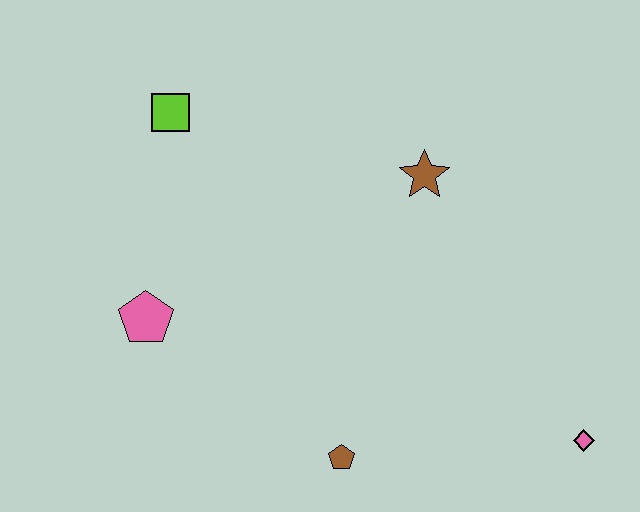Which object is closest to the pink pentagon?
The lime square is closest to the pink pentagon.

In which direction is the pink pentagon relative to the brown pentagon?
The pink pentagon is to the left of the brown pentagon.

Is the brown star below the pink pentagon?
No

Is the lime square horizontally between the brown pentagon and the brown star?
No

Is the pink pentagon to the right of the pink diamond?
No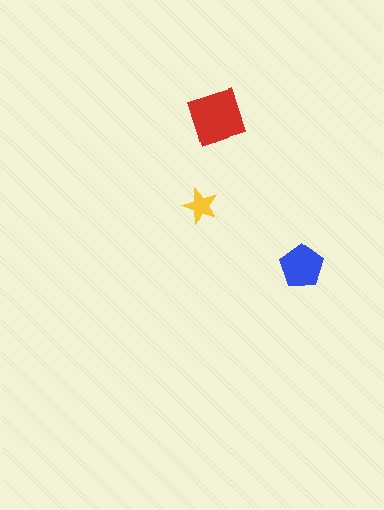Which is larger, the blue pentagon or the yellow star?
The blue pentagon.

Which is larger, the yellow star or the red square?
The red square.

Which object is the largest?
The red square.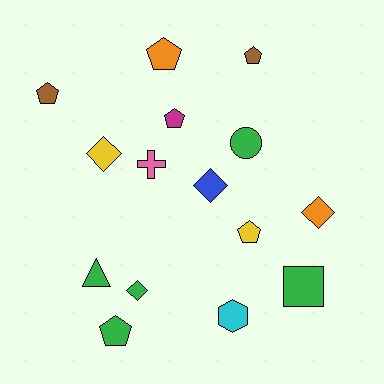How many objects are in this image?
There are 15 objects.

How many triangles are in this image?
There is 1 triangle.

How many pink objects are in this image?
There is 1 pink object.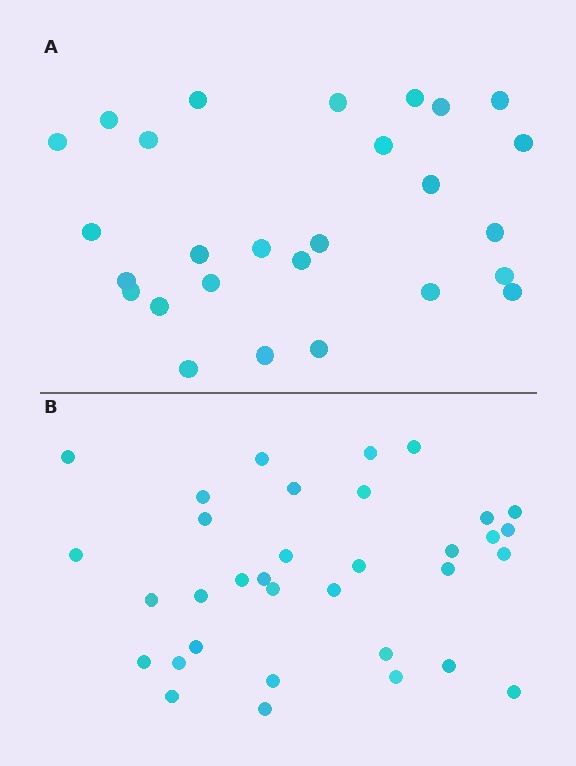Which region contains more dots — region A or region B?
Region B (the bottom region) has more dots.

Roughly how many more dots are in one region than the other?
Region B has roughly 8 or so more dots than region A.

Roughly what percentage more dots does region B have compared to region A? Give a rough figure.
About 25% more.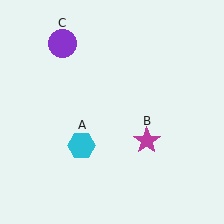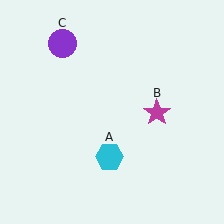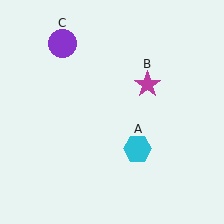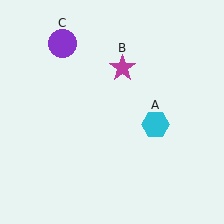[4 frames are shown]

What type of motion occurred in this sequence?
The cyan hexagon (object A), magenta star (object B) rotated counterclockwise around the center of the scene.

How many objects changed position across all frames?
2 objects changed position: cyan hexagon (object A), magenta star (object B).